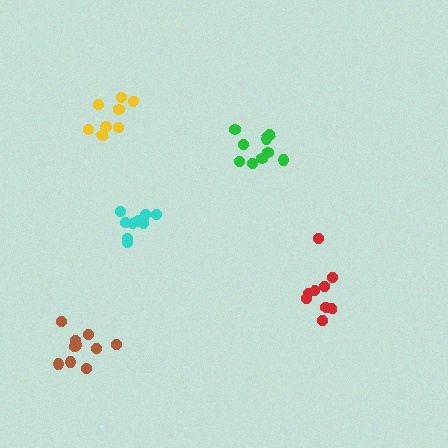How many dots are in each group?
Group 1: 9 dots, Group 2: 10 dots, Group 3: 9 dots, Group 4: 10 dots, Group 5: 8 dots (46 total).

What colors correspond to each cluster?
The clusters are colored: red, brown, green, cyan, yellow.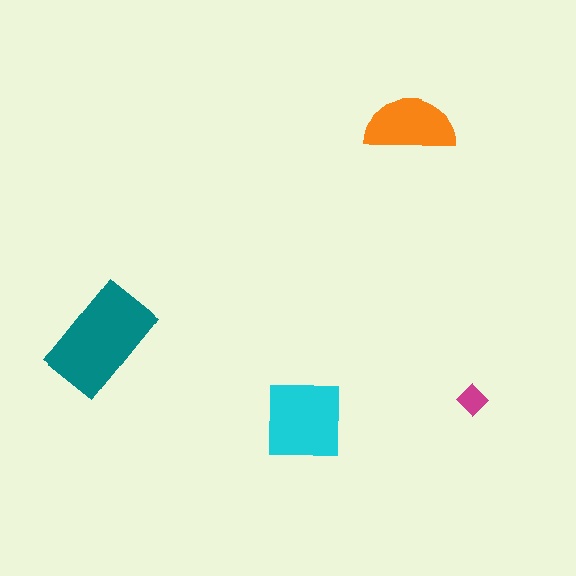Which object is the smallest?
The magenta diamond.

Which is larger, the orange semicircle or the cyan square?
The cyan square.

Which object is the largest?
The teal rectangle.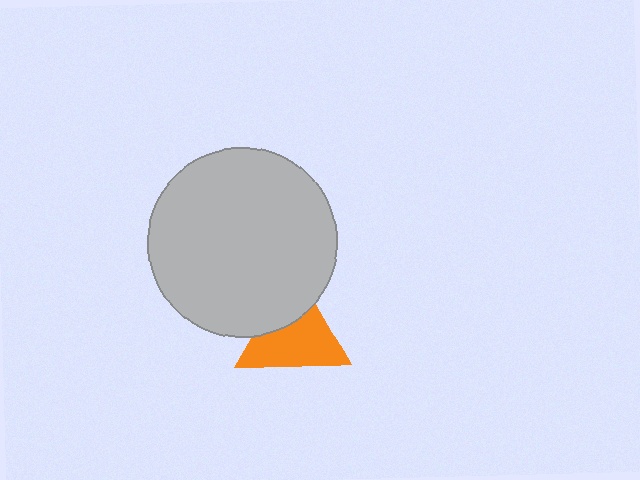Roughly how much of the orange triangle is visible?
Most of it is visible (roughly 66%).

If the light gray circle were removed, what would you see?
You would see the complete orange triangle.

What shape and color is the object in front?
The object in front is a light gray circle.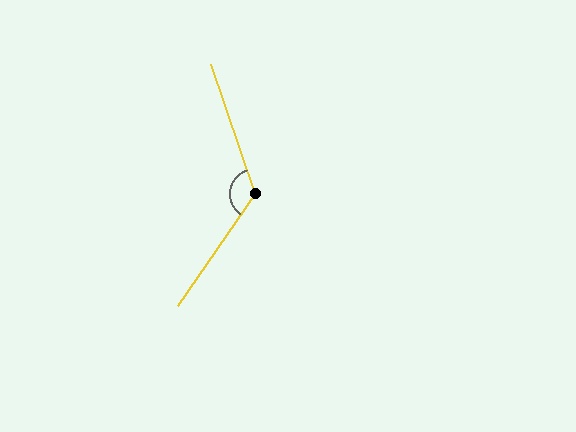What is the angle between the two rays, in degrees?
Approximately 126 degrees.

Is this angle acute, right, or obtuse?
It is obtuse.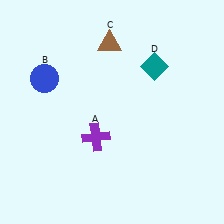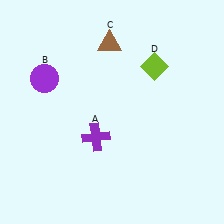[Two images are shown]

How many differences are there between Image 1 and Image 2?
There are 2 differences between the two images.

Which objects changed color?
B changed from blue to purple. D changed from teal to lime.